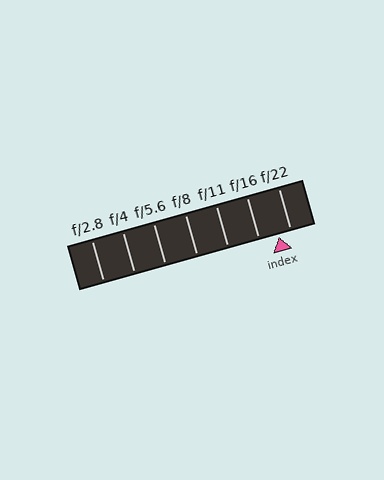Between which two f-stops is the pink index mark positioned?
The index mark is between f/16 and f/22.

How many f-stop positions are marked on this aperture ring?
There are 7 f-stop positions marked.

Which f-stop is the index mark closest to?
The index mark is closest to f/22.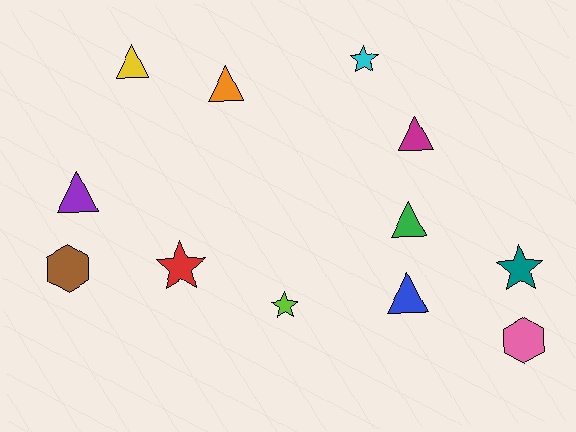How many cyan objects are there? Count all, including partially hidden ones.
There is 1 cyan object.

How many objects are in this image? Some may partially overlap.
There are 12 objects.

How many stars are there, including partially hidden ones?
There are 4 stars.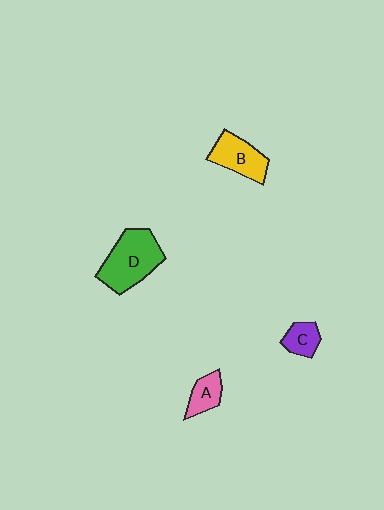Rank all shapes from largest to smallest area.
From largest to smallest: D (green), B (yellow), A (pink), C (purple).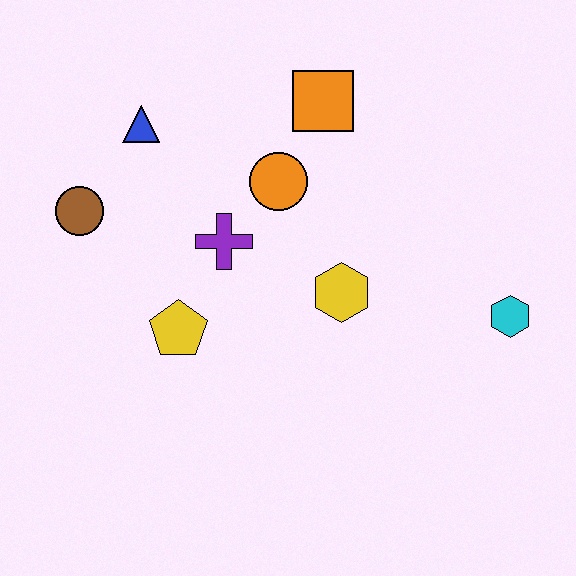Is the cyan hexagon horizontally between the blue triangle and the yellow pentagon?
No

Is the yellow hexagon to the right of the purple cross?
Yes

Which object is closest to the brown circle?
The blue triangle is closest to the brown circle.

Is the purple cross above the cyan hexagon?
Yes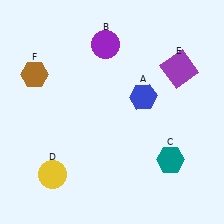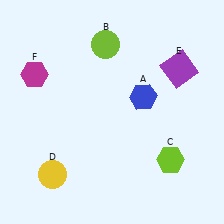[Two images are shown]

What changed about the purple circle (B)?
In Image 1, B is purple. In Image 2, it changed to lime.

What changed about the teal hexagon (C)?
In Image 1, C is teal. In Image 2, it changed to lime.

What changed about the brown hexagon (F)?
In Image 1, F is brown. In Image 2, it changed to magenta.